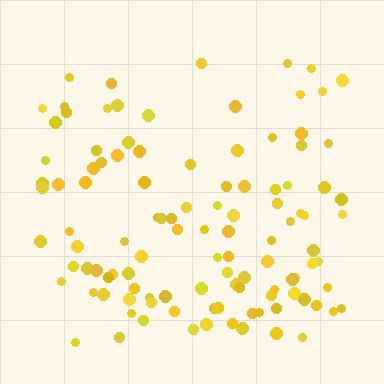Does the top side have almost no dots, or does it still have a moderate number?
Still a moderate number, just noticeably fewer than the bottom.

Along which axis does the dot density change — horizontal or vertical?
Vertical.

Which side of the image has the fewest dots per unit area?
The top.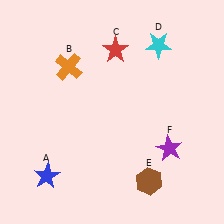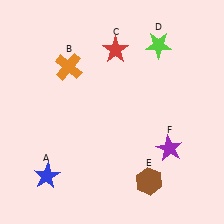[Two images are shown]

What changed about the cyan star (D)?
In Image 1, D is cyan. In Image 2, it changed to lime.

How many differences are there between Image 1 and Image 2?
There is 1 difference between the two images.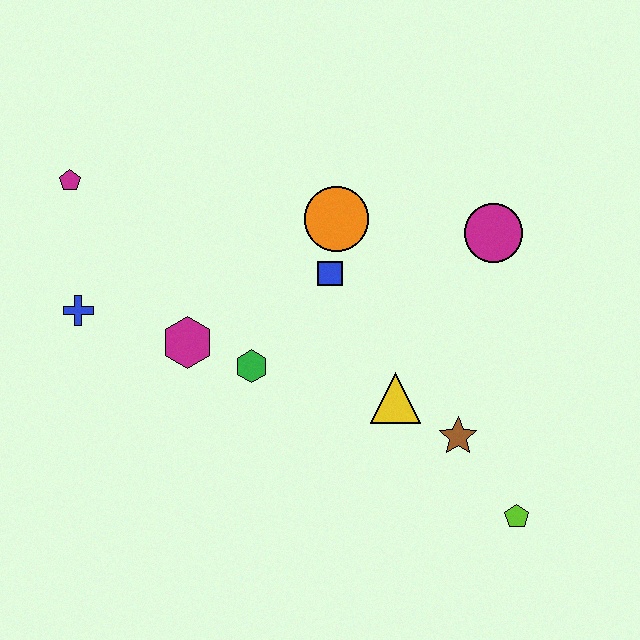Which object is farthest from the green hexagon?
The lime pentagon is farthest from the green hexagon.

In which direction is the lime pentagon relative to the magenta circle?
The lime pentagon is below the magenta circle.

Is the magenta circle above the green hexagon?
Yes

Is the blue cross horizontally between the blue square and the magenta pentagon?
Yes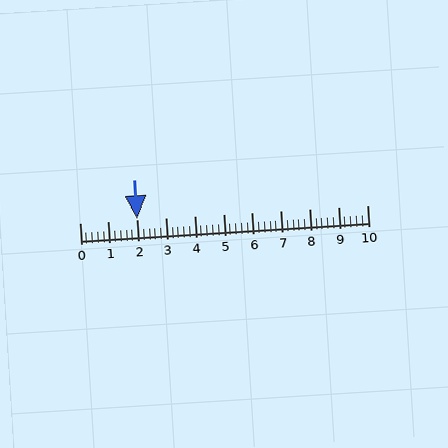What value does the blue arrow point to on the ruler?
The blue arrow points to approximately 2.0.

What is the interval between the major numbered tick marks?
The major tick marks are spaced 1 units apart.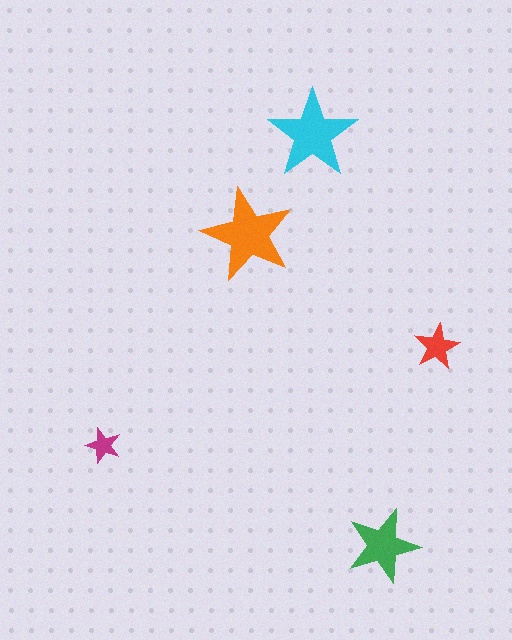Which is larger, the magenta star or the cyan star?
The cyan one.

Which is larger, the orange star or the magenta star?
The orange one.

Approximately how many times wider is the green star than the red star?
About 1.5 times wider.